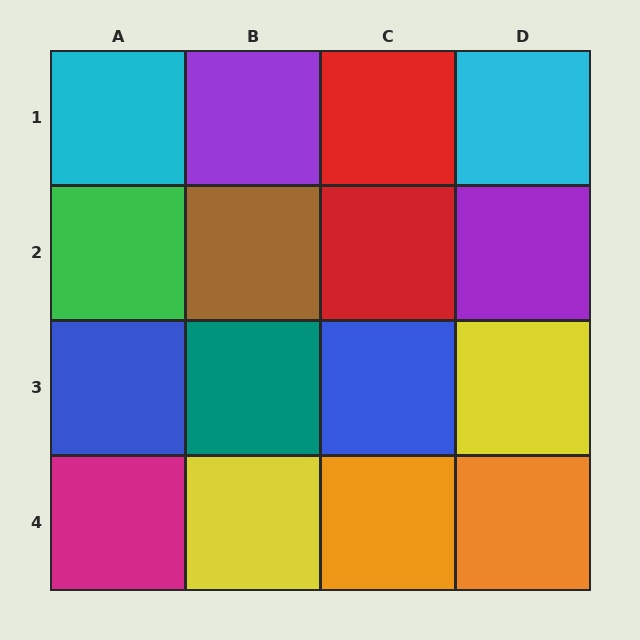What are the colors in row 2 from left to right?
Green, brown, red, purple.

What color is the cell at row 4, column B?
Yellow.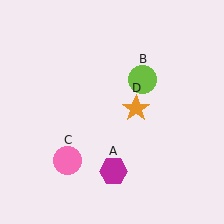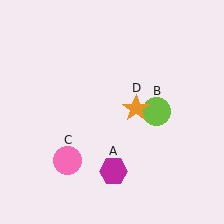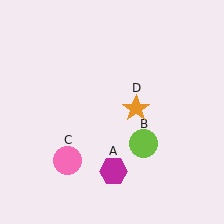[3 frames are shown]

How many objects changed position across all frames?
1 object changed position: lime circle (object B).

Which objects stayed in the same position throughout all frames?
Magenta hexagon (object A) and pink circle (object C) and orange star (object D) remained stationary.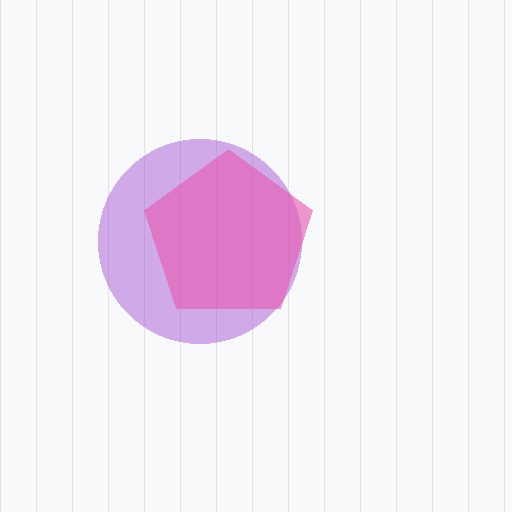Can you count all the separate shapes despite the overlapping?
Yes, there are 2 separate shapes.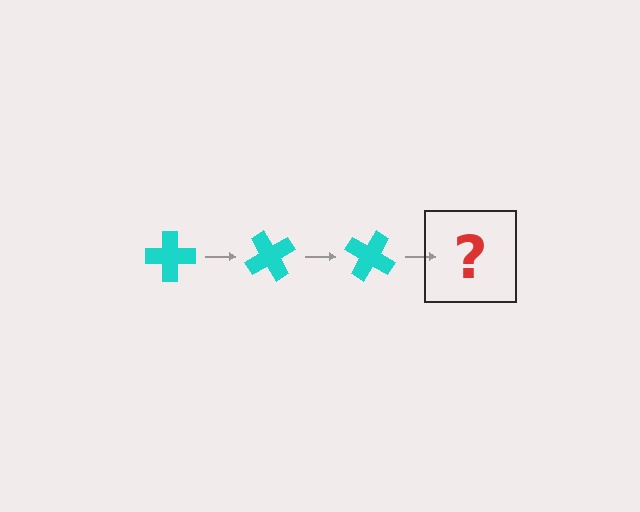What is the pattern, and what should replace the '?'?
The pattern is that the cross rotates 60 degrees each step. The '?' should be a cyan cross rotated 180 degrees.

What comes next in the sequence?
The next element should be a cyan cross rotated 180 degrees.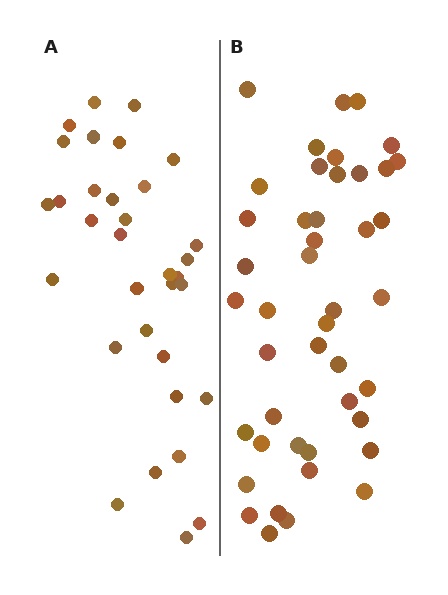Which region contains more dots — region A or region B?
Region B (the right region) has more dots.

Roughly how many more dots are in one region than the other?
Region B has roughly 12 or so more dots than region A.